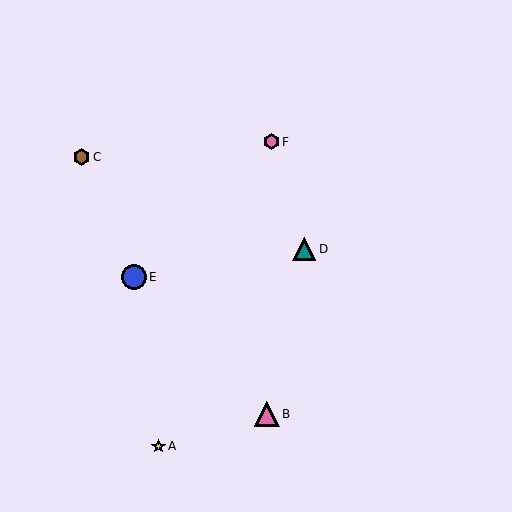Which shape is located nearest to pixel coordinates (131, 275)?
The blue circle (labeled E) at (134, 277) is nearest to that location.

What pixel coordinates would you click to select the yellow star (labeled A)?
Click at (158, 446) to select the yellow star A.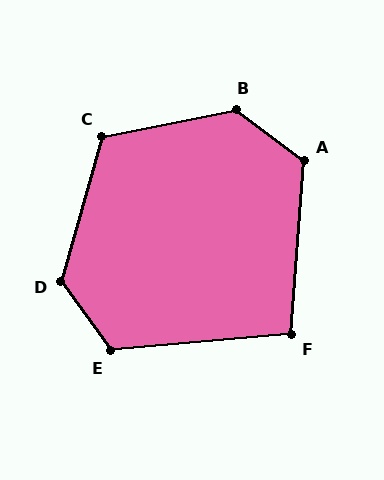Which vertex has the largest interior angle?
B, at approximately 132 degrees.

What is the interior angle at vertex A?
Approximately 123 degrees (obtuse).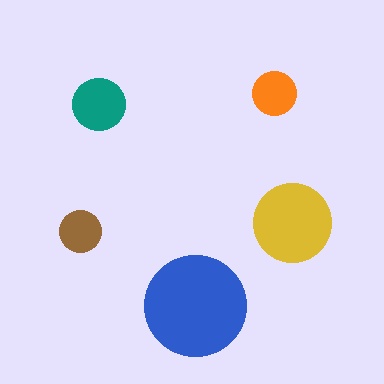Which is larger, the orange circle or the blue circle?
The blue one.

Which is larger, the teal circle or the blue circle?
The blue one.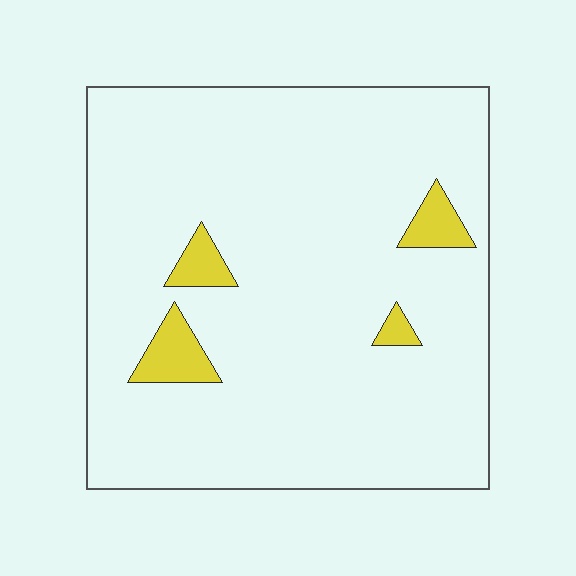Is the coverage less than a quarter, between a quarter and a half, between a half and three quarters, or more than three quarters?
Less than a quarter.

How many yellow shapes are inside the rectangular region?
4.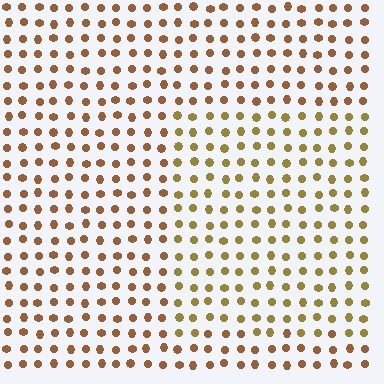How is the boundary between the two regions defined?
The boundary is defined purely by a slight shift in hue (about 26 degrees). Spacing, size, and orientation are identical on both sides.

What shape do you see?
I see a rectangle.